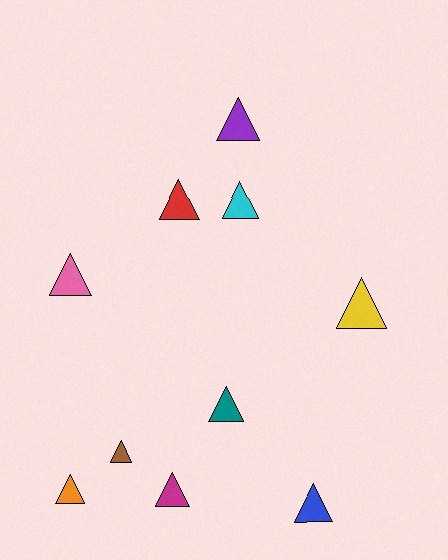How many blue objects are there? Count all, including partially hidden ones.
There is 1 blue object.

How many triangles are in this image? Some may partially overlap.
There are 10 triangles.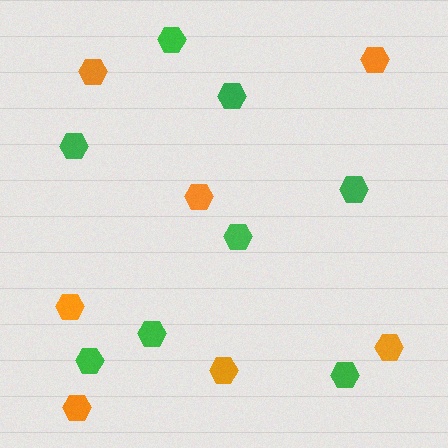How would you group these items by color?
There are 2 groups: one group of green hexagons (8) and one group of orange hexagons (7).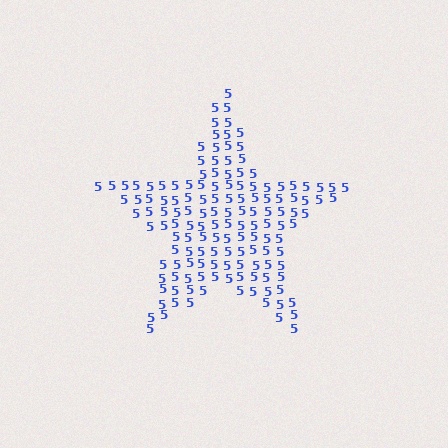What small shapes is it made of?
It is made of small digit 5's.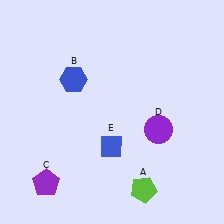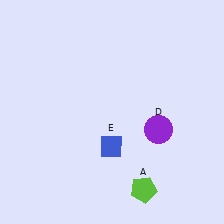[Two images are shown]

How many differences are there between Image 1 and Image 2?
There are 2 differences between the two images.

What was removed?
The blue hexagon (B), the purple pentagon (C) were removed in Image 2.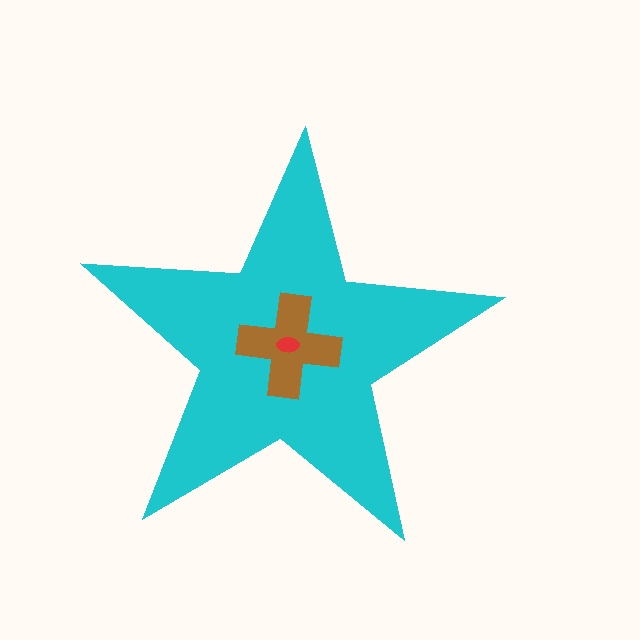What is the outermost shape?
The cyan star.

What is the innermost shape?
The red ellipse.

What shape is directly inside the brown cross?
The red ellipse.